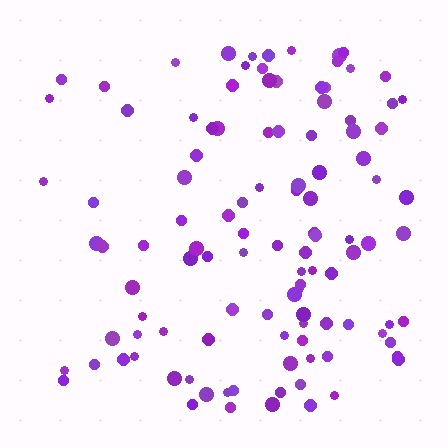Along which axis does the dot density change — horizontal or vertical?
Horizontal.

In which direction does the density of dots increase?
From left to right, with the right side densest.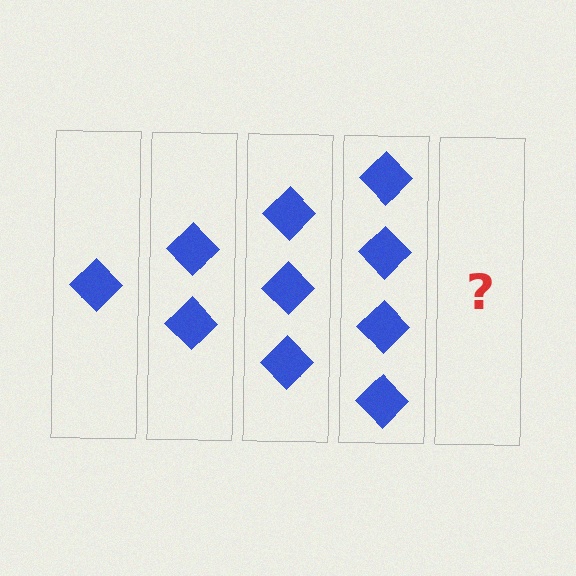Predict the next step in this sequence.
The next step is 5 diamonds.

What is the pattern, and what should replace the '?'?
The pattern is that each step adds one more diamond. The '?' should be 5 diamonds.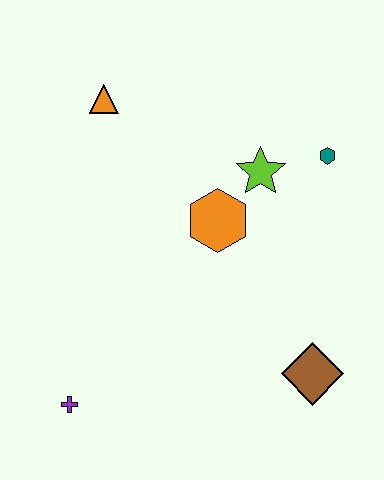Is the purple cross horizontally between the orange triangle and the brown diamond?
No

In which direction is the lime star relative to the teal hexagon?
The lime star is to the left of the teal hexagon.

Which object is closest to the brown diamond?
The orange hexagon is closest to the brown diamond.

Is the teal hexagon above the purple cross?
Yes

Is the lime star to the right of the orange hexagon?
Yes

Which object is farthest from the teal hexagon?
The purple cross is farthest from the teal hexagon.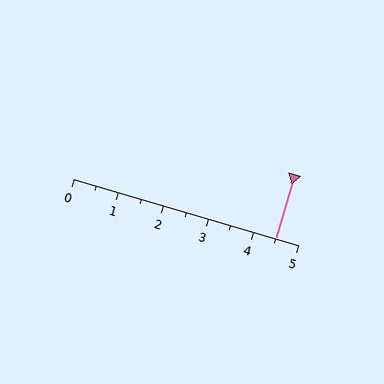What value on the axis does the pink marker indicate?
The marker indicates approximately 4.5.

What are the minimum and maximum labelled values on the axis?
The axis runs from 0 to 5.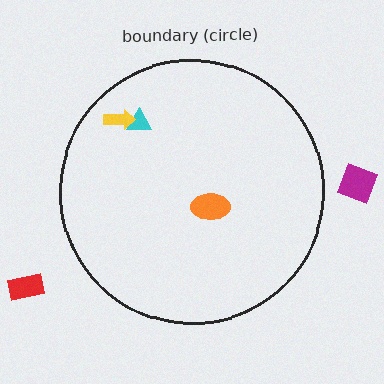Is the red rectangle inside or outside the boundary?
Outside.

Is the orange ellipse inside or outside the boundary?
Inside.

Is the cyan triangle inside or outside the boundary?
Inside.